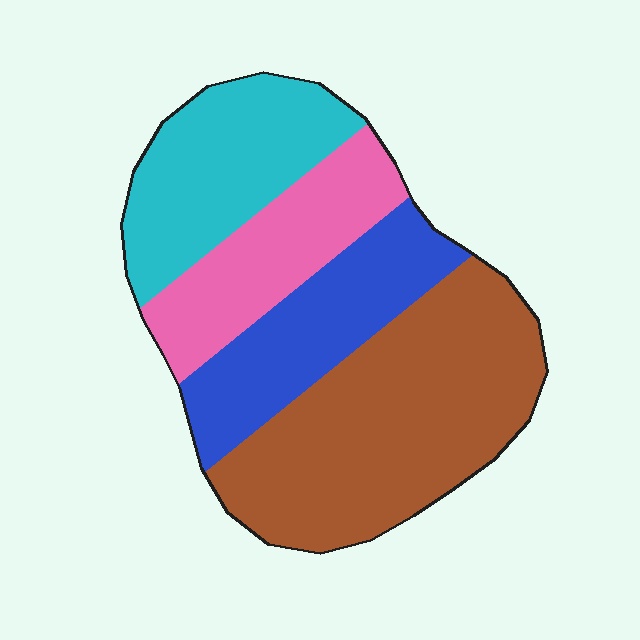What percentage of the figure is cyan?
Cyan takes up between a sixth and a third of the figure.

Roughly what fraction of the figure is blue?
Blue takes up between a sixth and a third of the figure.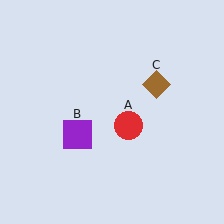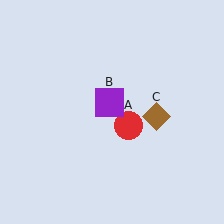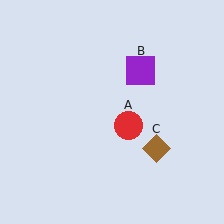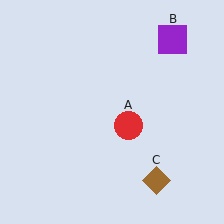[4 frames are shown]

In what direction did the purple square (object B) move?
The purple square (object B) moved up and to the right.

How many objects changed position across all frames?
2 objects changed position: purple square (object B), brown diamond (object C).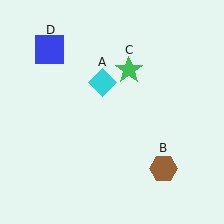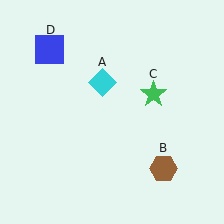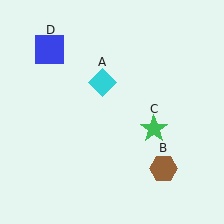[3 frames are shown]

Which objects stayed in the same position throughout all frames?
Cyan diamond (object A) and brown hexagon (object B) and blue square (object D) remained stationary.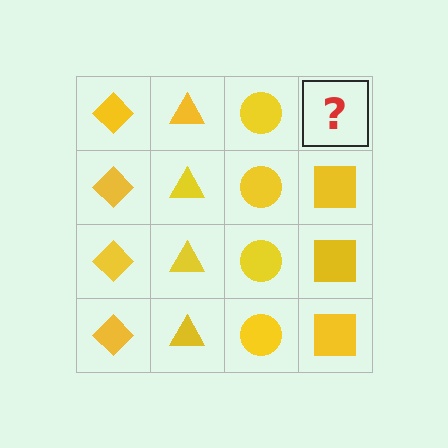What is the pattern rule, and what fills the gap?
The rule is that each column has a consistent shape. The gap should be filled with a yellow square.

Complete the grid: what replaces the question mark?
The question mark should be replaced with a yellow square.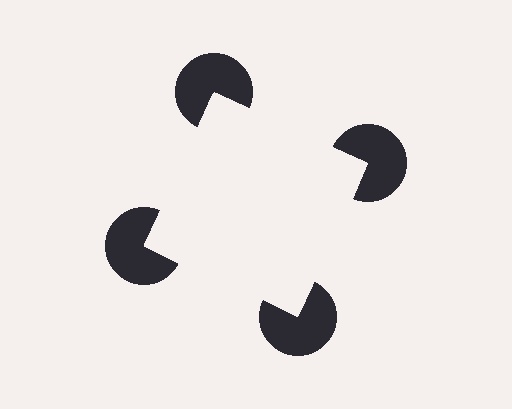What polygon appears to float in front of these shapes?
An illusory square — its edges are inferred from the aligned wedge cuts in the pac-man discs, not physically drawn.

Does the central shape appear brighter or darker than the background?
It typically appears slightly brighter than the background, even though no actual brightness change is drawn.